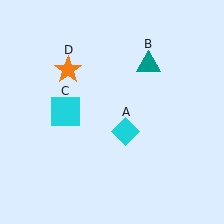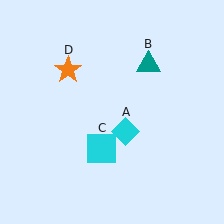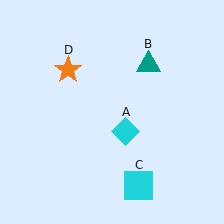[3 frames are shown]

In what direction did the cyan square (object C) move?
The cyan square (object C) moved down and to the right.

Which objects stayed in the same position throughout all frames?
Cyan diamond (object A) and teal triangle (object B) and orange star (object D) remained stationary.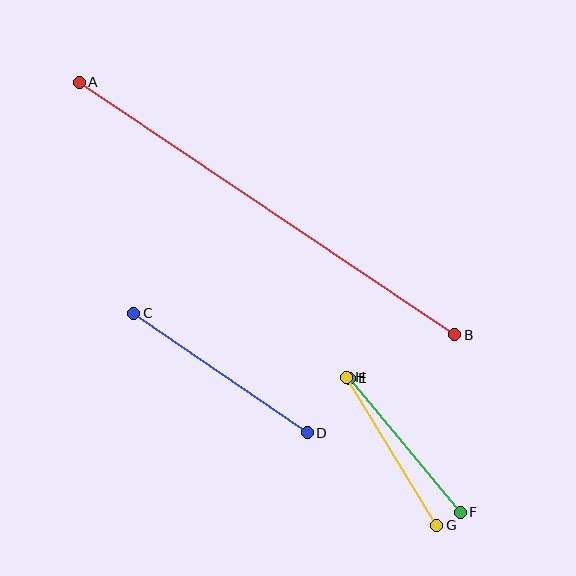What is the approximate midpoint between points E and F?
The midpoint is at approximately (405, 445) pixels.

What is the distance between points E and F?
The distance is approximately 174 pixels.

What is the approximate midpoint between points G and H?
The midpoint is at approximately (391, 451) pixels.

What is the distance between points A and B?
The distance is approximately 453 pixels.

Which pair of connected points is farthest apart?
Points A and B are farthest apart.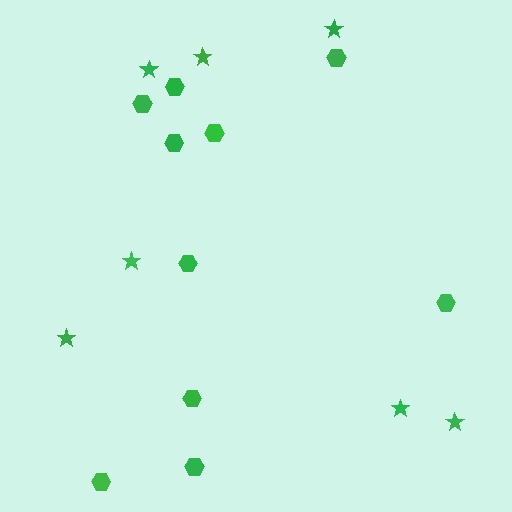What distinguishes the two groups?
There are 2 groups: one group of stars (7) and one group of hexagons (10).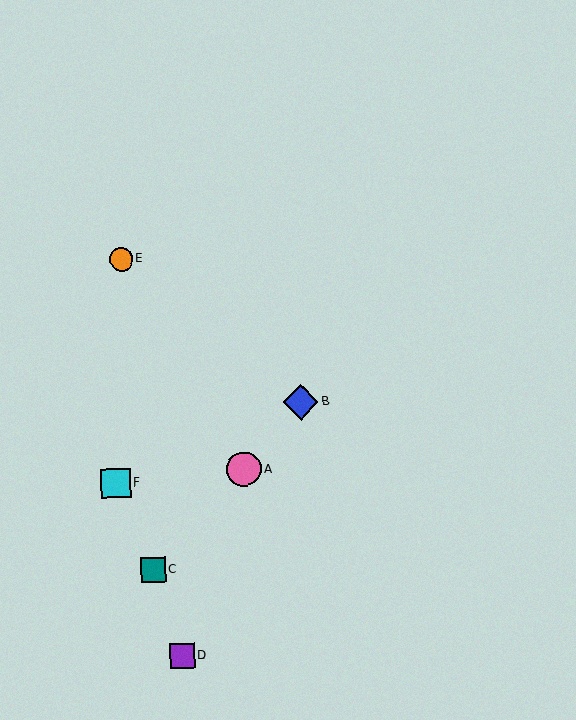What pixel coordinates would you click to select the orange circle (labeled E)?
Click at (121, 259) to select the orange circle E.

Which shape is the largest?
The blue diamond (labeled B) is the largest.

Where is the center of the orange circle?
The center of the orange circle is at (121, 259).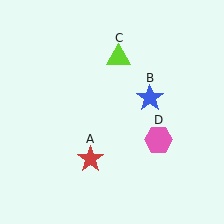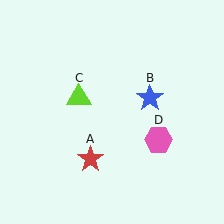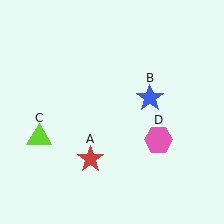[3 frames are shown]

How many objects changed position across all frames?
1 object changed position: lime triangle (object C).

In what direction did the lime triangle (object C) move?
The lime triangle (object C) moved down and to the left.